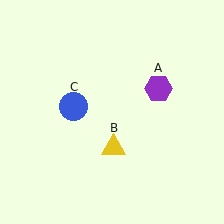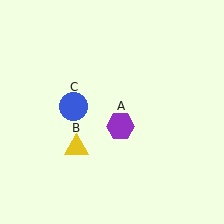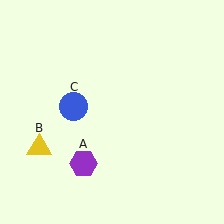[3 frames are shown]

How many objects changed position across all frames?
2 objects changed position: purple hexagon (object A), yellow triangle (object B).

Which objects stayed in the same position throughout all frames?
Blue circle (object C) remained stationary.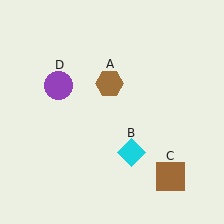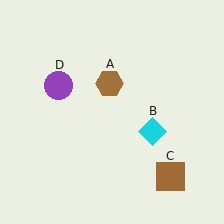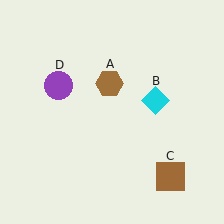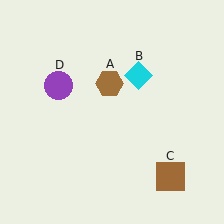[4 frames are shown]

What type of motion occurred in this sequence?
The cyan diamond (object B) rotated counterclockwise around the center of the scene.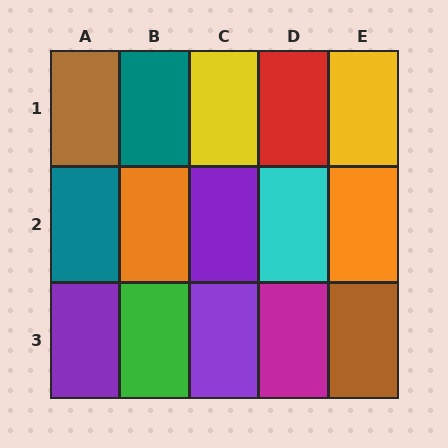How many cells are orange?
2 cells are orange.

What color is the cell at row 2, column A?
Teal.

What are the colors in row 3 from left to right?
Purple, green, purple, magenta, brown.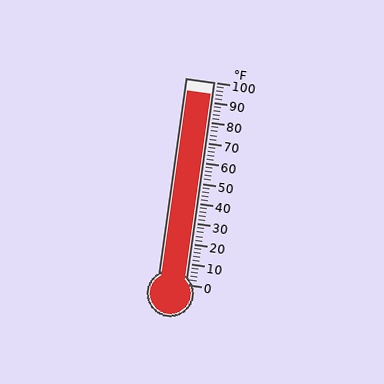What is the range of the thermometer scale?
The thermometer scale ranges from 0°F to 100°F.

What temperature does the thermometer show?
The thermometer shows approximately 94°F.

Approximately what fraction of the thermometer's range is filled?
The thermometer is filled to approximately 95% of its range.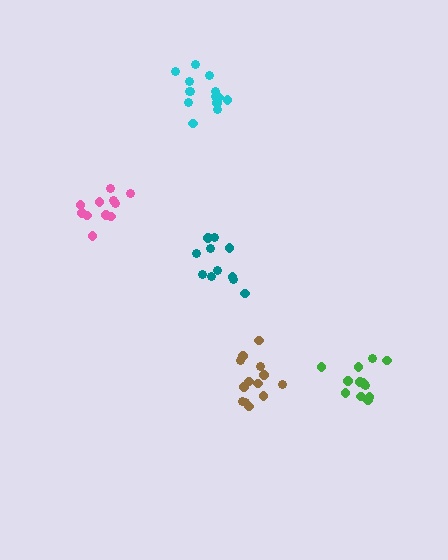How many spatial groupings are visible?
There are 5 spatial groupings.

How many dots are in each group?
Group 1: 11 dots, Group 2: 13 dots, Group 3: 12 dots, Group 4: 11 dots, Group 5: 14 dots (61 total).